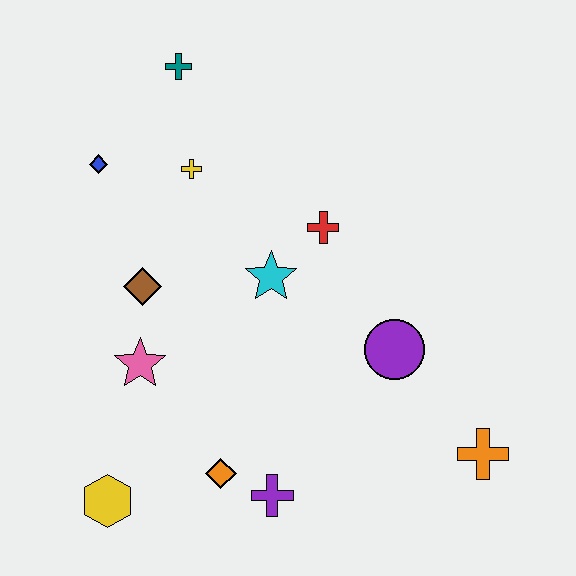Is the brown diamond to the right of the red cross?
No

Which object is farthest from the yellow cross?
The orange cross is farthest from the yellow cross.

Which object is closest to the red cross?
The cyan star is closest to the red cross.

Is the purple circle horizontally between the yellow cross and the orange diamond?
No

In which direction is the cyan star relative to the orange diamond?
The cyan star is above the orange diamond.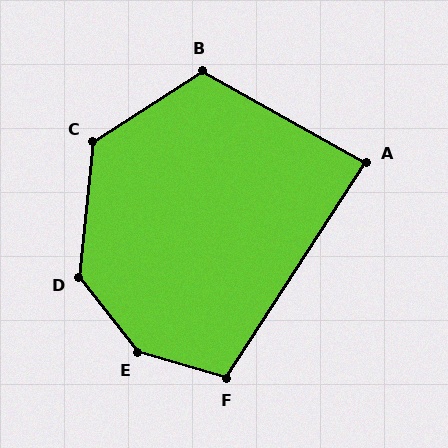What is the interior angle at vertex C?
Approximately 129 degrees (obtuse).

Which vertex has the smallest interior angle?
A, at approximately 86 degrees.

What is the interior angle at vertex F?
Approximately 106 degrees (obtuse).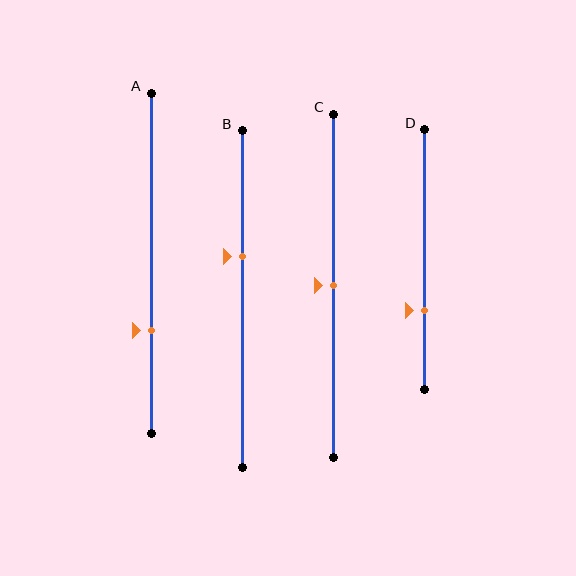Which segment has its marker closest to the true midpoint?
Segment C has its marker closest to the true midpoint.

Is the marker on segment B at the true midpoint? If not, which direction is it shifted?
No, the marker on segment B is shifted upward by about 13% of the segment length.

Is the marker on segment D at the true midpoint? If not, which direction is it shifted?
No, the marker on segment D is shifted downward by about 20% of the segment length.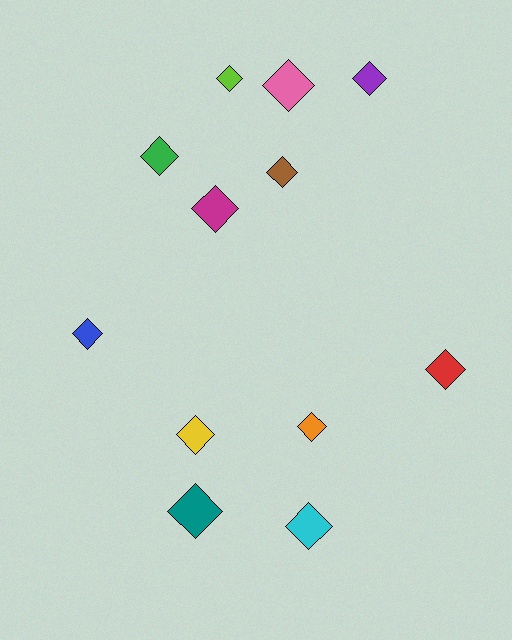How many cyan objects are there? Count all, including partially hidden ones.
There is 1 cyan object.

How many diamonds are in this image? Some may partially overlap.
There are 12 diamonds.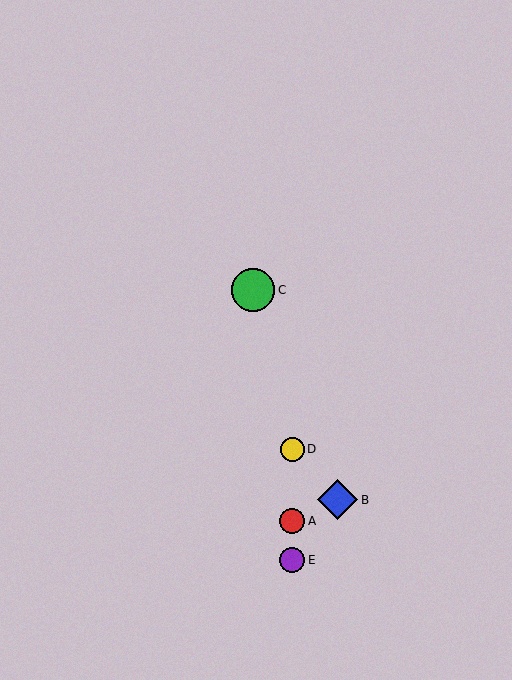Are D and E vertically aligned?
Yes, both are at x≈292.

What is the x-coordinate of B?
Object B is at x≈338.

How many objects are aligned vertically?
3 objects (A, D, E) are aligned vertically.